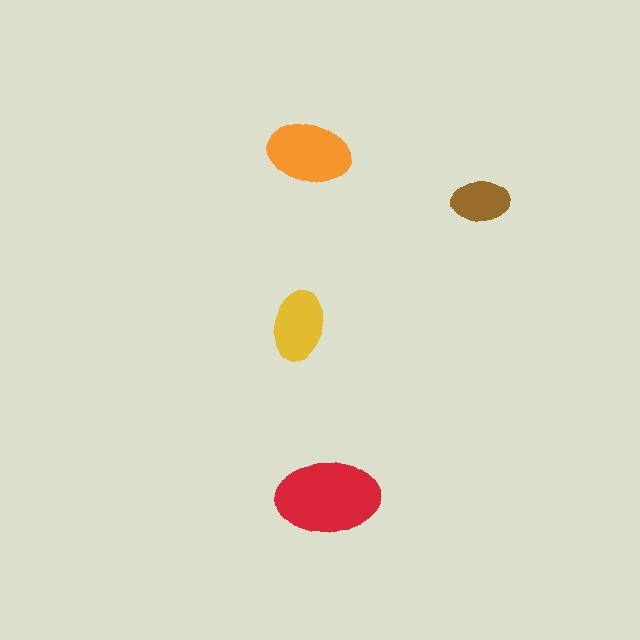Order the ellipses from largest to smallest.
the red one, the orange one, the yellow one, the brown one.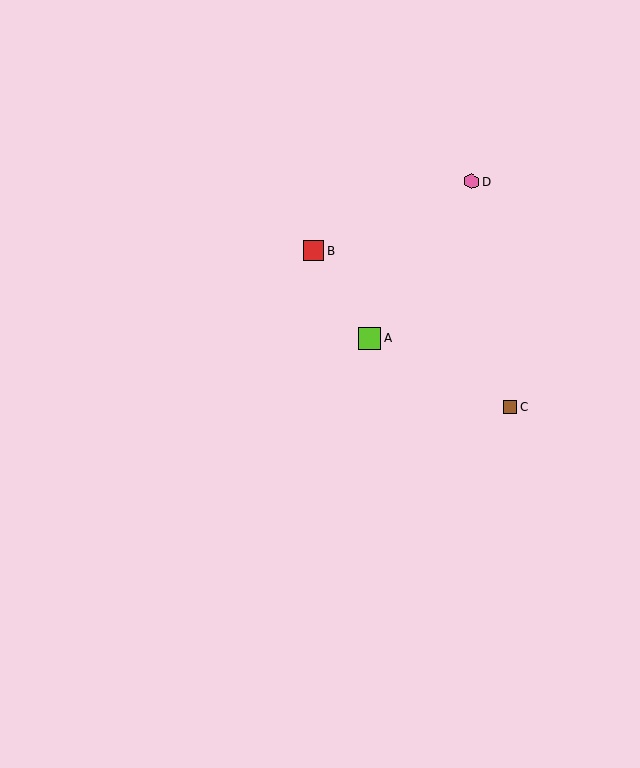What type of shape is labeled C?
Shape C is a brown square.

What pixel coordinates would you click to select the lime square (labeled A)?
Click at (370, 338) to select the lime square A.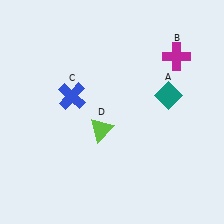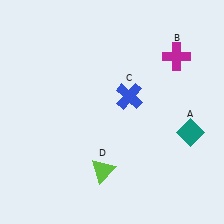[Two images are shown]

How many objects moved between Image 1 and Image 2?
3 objects moved between the two images.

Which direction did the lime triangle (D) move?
The lime triangle (D) moved down.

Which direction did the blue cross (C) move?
The blue cross (C) moved right.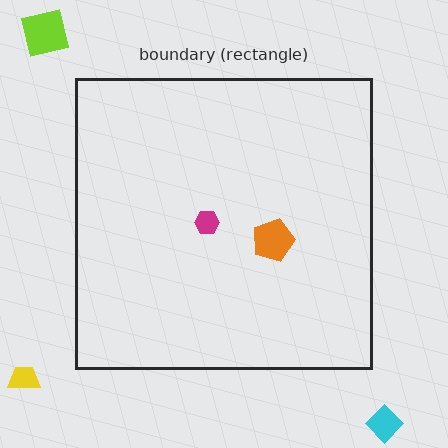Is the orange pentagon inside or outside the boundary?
Inside.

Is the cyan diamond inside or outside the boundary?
Outside.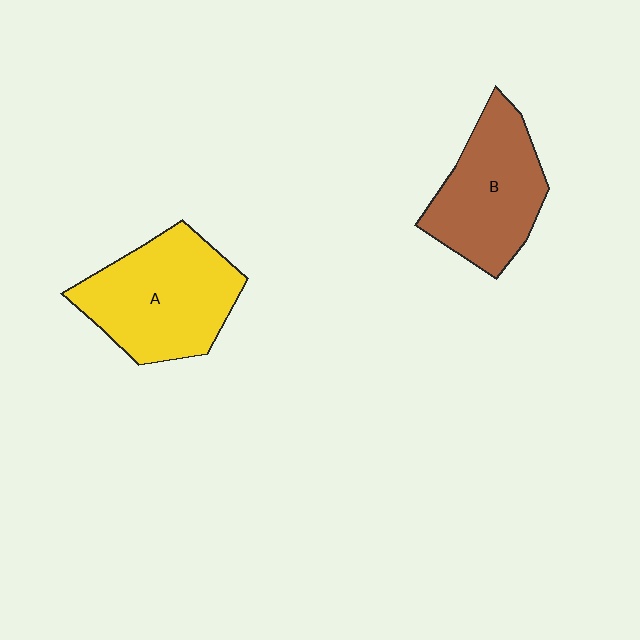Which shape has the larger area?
Shape A (yellow).